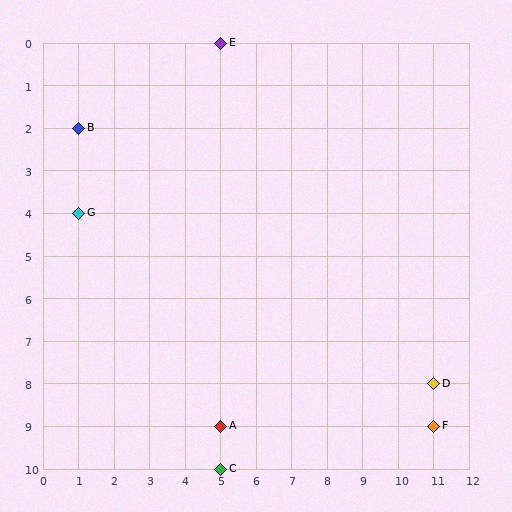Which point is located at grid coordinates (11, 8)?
Point D is at (11, 8).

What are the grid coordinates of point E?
Point E is at grid coordinates (5, 0).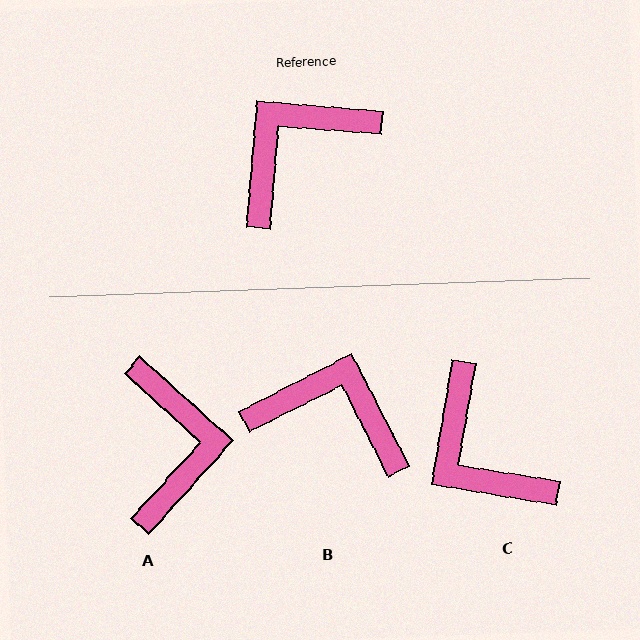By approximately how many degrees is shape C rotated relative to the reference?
Approximately 85 degrees counter-clockwise.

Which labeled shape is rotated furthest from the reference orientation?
A, about 128 degrees away.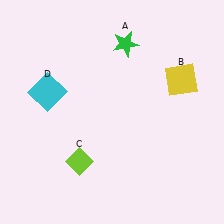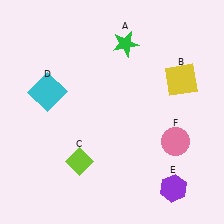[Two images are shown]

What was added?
A purple hexagon (E), a pink circle (F) were added in Image 2.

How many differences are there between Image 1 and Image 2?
There are 2 differences between the two images.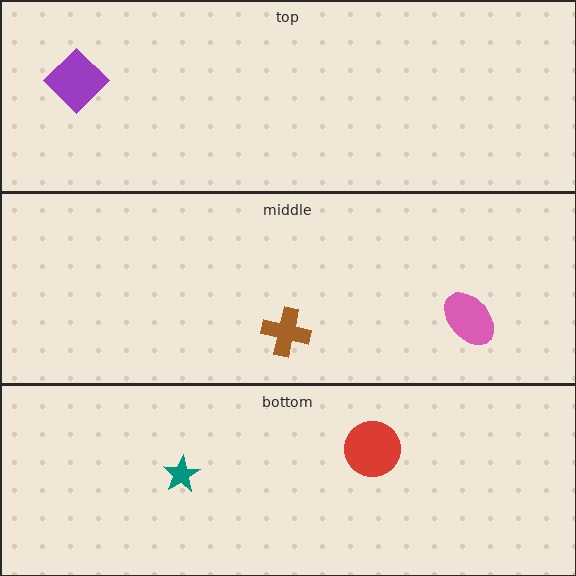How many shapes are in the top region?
1.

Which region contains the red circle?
The bottom region.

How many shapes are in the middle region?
2.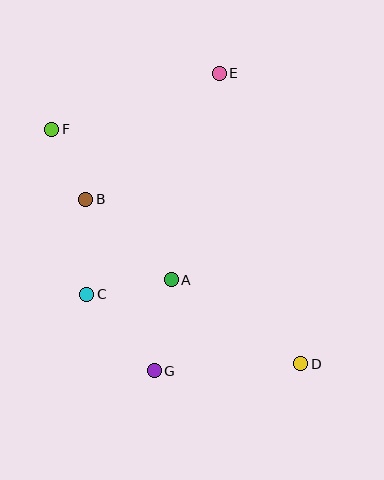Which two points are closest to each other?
Points B and F are closest to each other.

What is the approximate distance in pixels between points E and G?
The distance between E and G is approximately 305 pixels.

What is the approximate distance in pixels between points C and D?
The distance between C and D is approximately 225 pixels.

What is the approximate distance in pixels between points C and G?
The distance between C and G is approximately 102 pixels.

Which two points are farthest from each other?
Points D and F are farthest from each other.